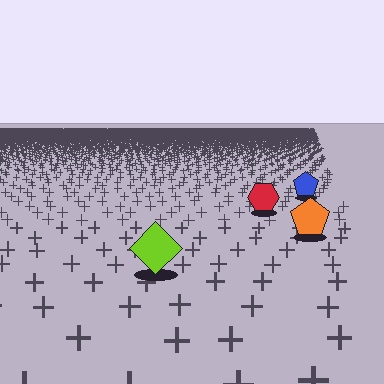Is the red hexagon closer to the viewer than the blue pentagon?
Yes. The red hexagon is closer — you can tell from the texture gradient: the ground texture is coarser near it.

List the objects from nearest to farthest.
From nearest to farthest: the lime diamond, the orange pentagon, the red hexagon, the blue pentagon.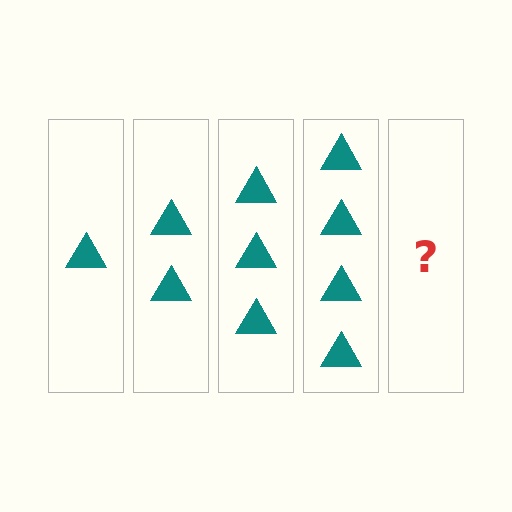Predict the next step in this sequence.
The next step is 5 triangles.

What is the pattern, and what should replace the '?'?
The pattern is that each step adds one more triangle. The '?' should be 5 triangles.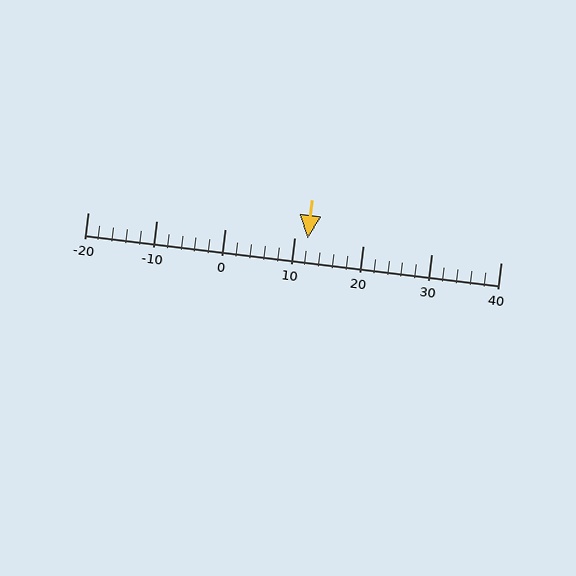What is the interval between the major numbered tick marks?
The major tick marks are spaced 10 units apart.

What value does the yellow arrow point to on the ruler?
The yellow arrow points to approximately 12.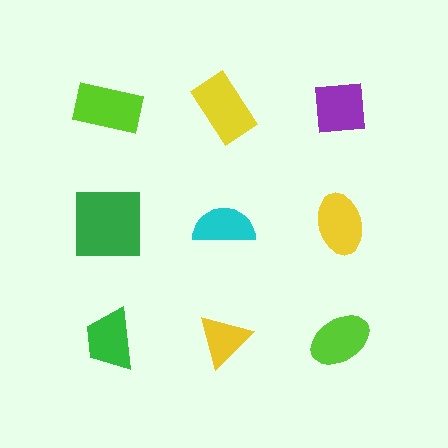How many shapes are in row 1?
3 shapes.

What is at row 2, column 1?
A green square.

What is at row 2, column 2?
A cyan semicircle.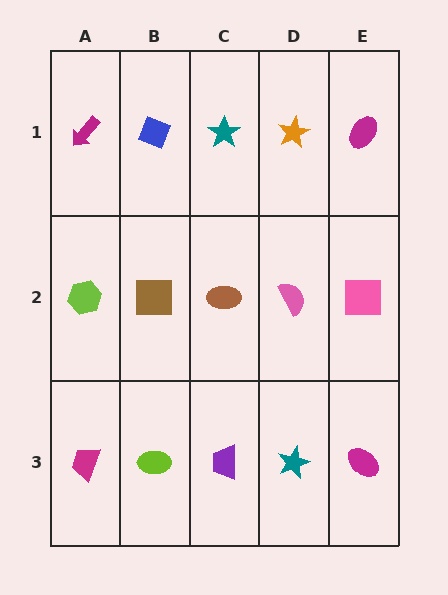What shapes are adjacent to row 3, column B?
A brown square (row 2, column B), a magenta trapezoid (row 3, column A), a purple trapezoid (row 3, column C).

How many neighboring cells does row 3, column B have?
3.